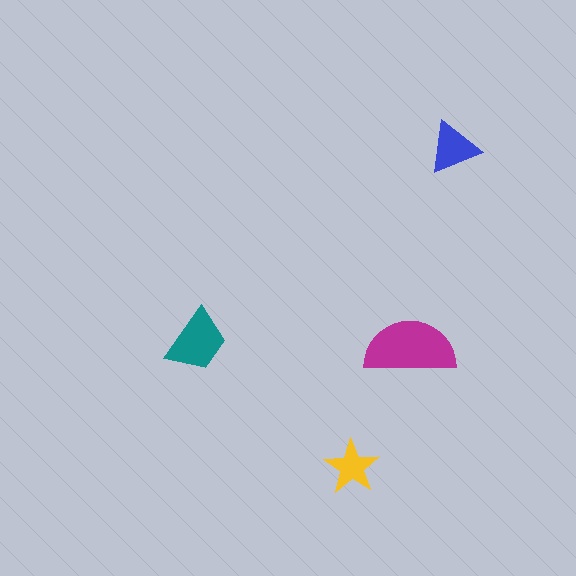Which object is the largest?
The magenta semicircle.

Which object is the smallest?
The yellow star.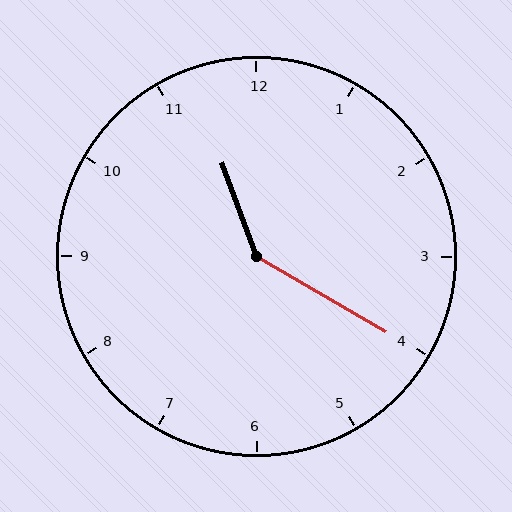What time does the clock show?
11:20.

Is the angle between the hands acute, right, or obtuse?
It is obtuse.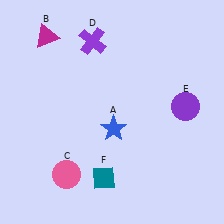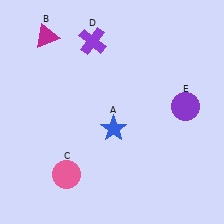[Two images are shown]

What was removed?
The teal diamond (F) was removed in Image 2.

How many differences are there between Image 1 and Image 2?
There is 1 difference between the two images.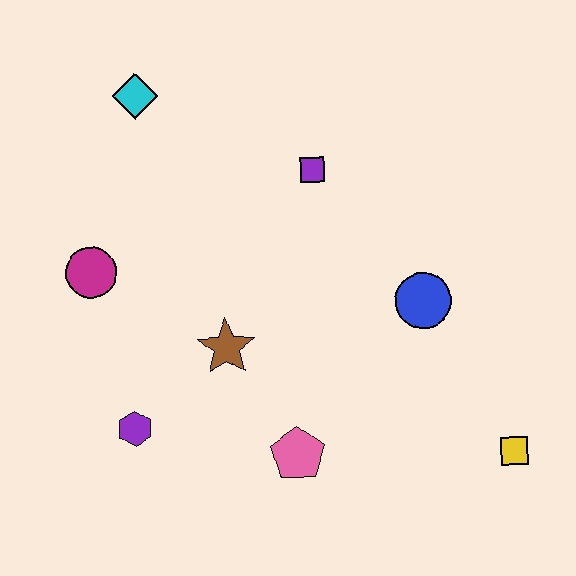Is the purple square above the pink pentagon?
Yes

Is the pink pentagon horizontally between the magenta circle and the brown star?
No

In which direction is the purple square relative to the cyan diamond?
The purple square is to the right of the cyan diamond.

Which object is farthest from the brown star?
The yellow square is farthest from the brown star.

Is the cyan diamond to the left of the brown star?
Yes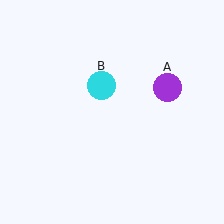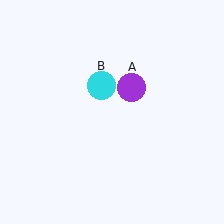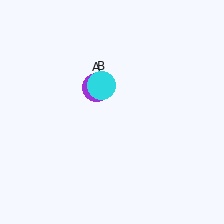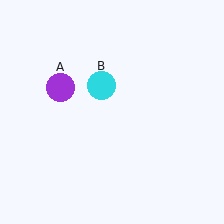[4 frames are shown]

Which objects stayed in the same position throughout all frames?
Cyan circle (object B) remained stationary.